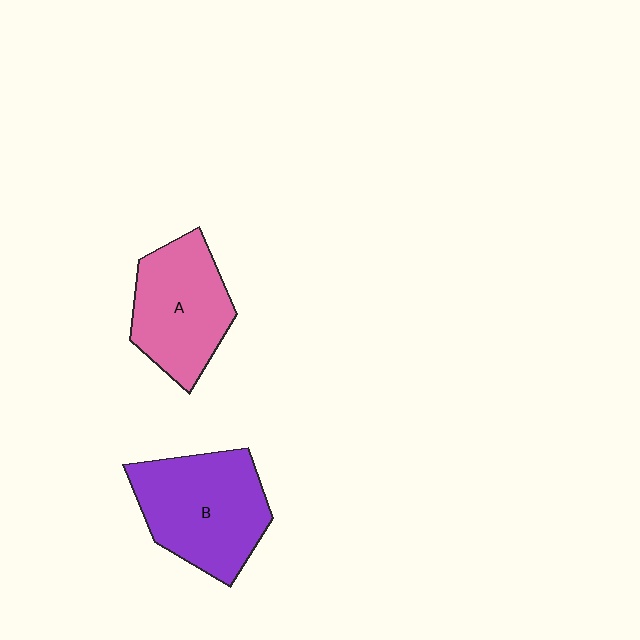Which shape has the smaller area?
Shape A (pink).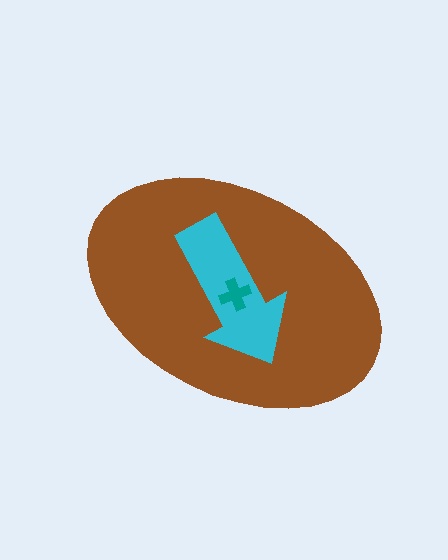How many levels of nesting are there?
3.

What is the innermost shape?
The teal cross.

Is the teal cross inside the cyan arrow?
Yes.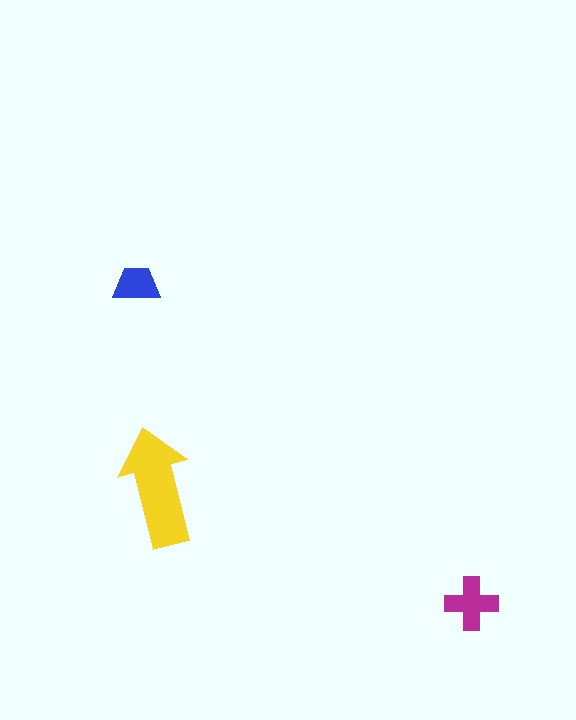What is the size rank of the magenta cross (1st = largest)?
2nd.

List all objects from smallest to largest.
The blue trapezoid, the magenta cross, the yellow arrow.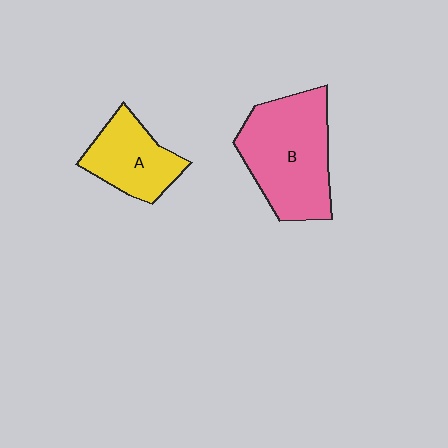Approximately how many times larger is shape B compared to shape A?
Approximately 1.7 times.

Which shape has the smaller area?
Shape A (yellow).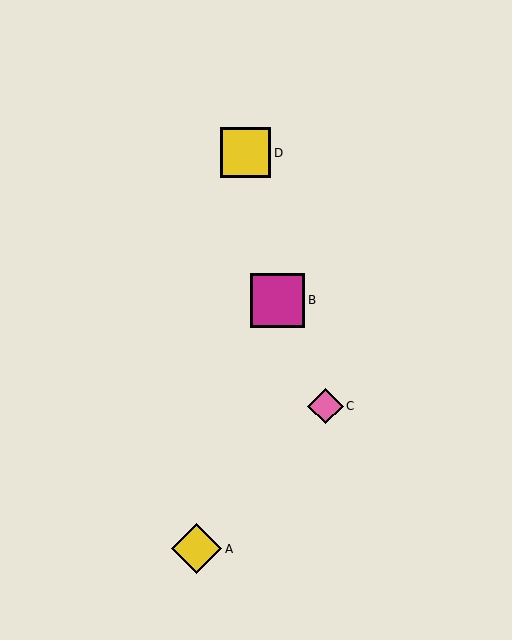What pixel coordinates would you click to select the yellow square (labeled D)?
Click at (246, 153) to select the yellow square D.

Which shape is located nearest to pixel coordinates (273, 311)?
The magenta square (labeled B) at (278, 300) is nearest to that location.